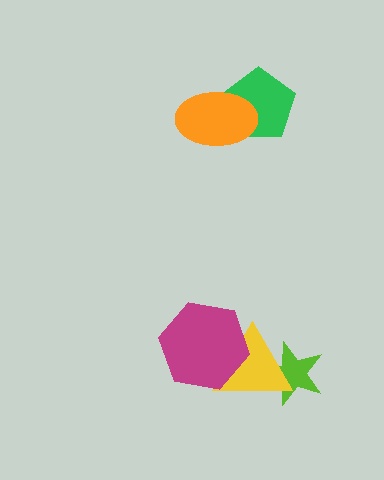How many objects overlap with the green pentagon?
1 object overlaps with the green pentagon.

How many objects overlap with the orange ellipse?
1 object overlaps with the orange ellipse.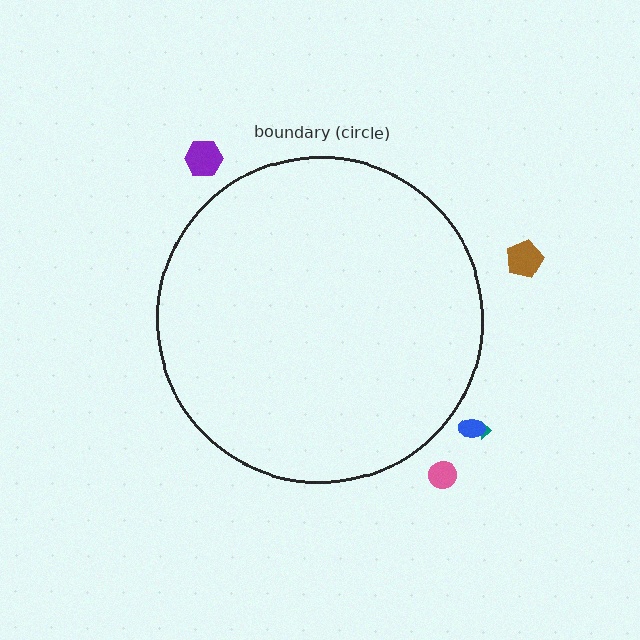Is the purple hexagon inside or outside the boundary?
Outside.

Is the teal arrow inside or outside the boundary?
Outside.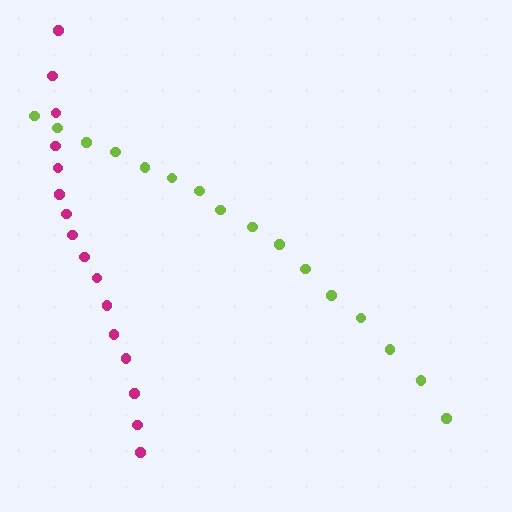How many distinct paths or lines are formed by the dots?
There are 2 distinct paths.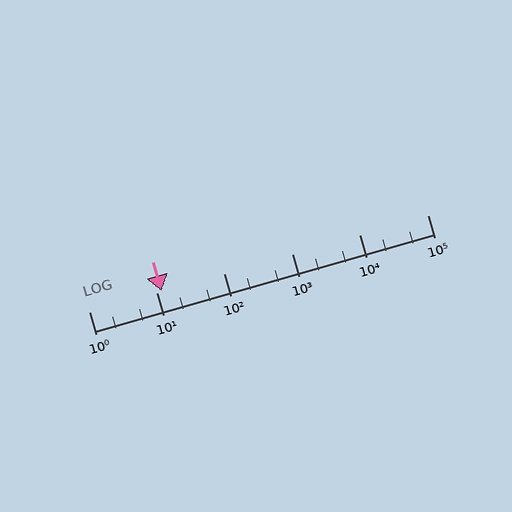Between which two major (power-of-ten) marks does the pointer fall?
The pointer is between 10 and 100.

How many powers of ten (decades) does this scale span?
The scale spans 5 decades, from 1 to 100000.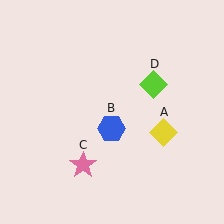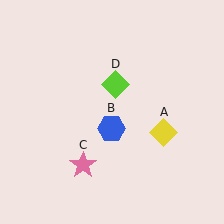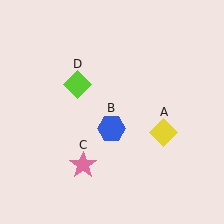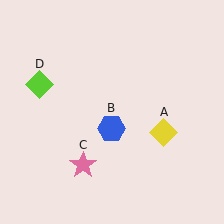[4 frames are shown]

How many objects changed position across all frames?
1 object changed position: lime diamond (object D).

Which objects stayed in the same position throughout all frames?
Yellow diamond (object A) and blue hexagon (object B) and pink star (object C) remained stationary.